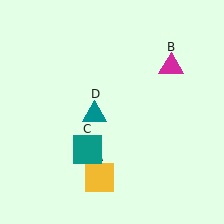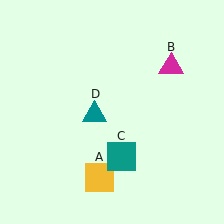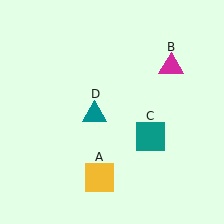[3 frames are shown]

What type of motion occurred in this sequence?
The teal square (object C) rotated counterclockwise around the center of the scene.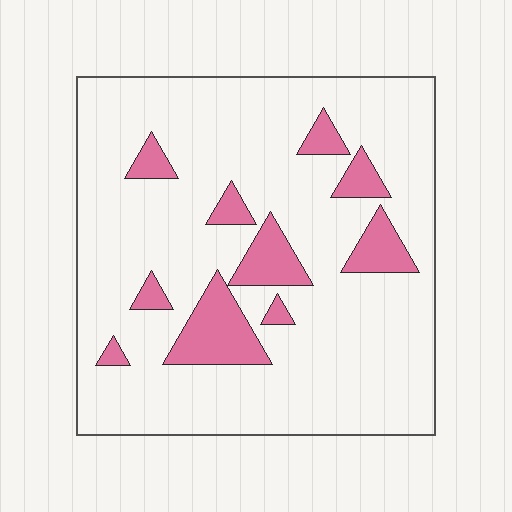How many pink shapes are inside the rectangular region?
10.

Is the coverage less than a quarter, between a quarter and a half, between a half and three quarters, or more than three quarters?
Less than a quarter.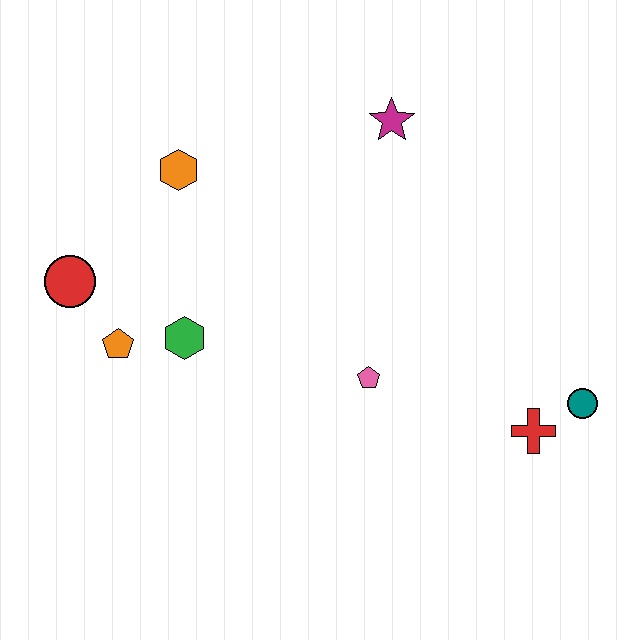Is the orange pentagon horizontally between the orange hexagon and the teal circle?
No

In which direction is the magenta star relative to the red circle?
The magenta star is to the right of the red circle.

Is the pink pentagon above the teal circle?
Yes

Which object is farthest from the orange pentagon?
The teal circle is farthest from the orange pentagon.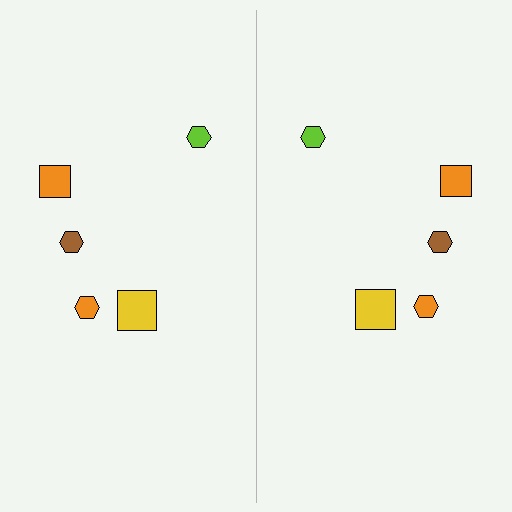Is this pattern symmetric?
Yes, this pattern has bilateral (reflection) symmetry.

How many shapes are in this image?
There are 10 shapes in this image.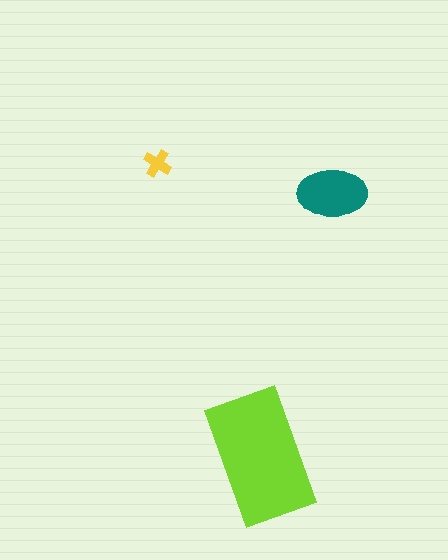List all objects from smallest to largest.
The yellow cross, the teal ellipse, the lime rectangle.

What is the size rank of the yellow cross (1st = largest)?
3rd.